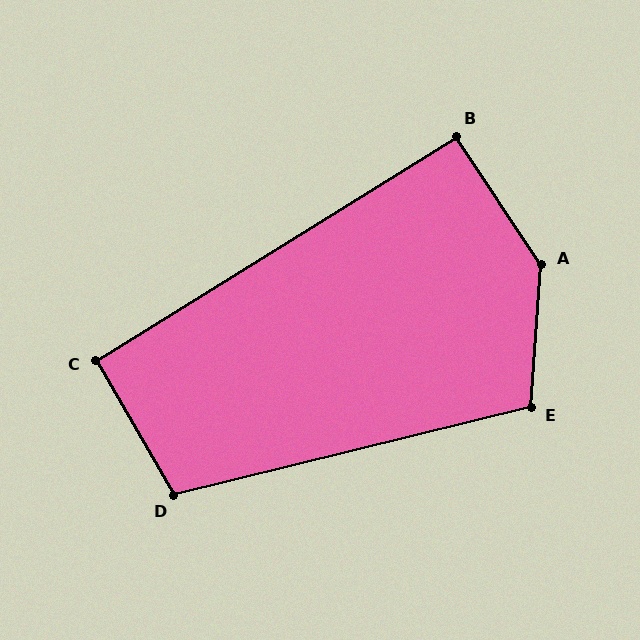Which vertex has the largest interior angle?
A, at approximately 142 degrees.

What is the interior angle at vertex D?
Approximately 106 degrees (obtuse).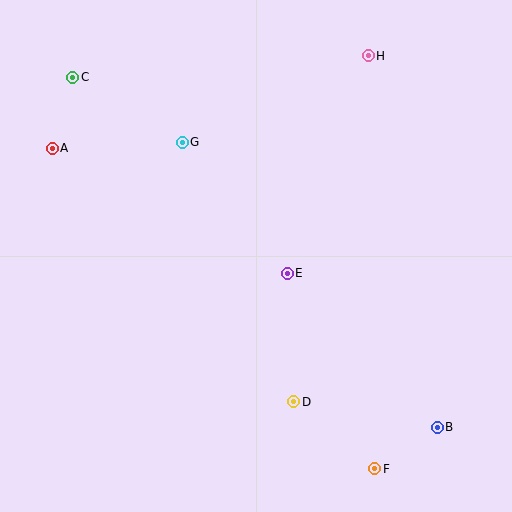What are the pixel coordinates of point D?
Point D is at (294, 402).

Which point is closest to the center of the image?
Point E at (287, 273) is closest to the center.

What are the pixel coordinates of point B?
Point B is at (437, 427).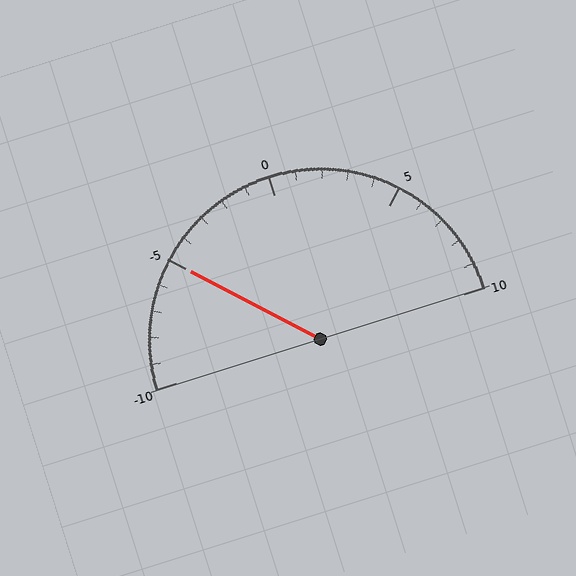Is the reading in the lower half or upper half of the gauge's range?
The reading is in the lower half of the range (-10 to 10).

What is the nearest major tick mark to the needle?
The nearest major tick mark is -5.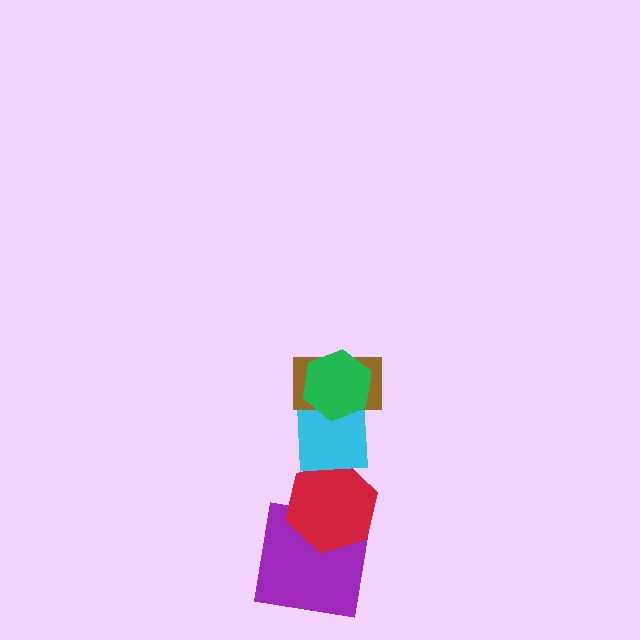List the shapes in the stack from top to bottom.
From top to bottom: the green hexagon, the brown rectangle, the cyan square, the red hexagon, the purple square.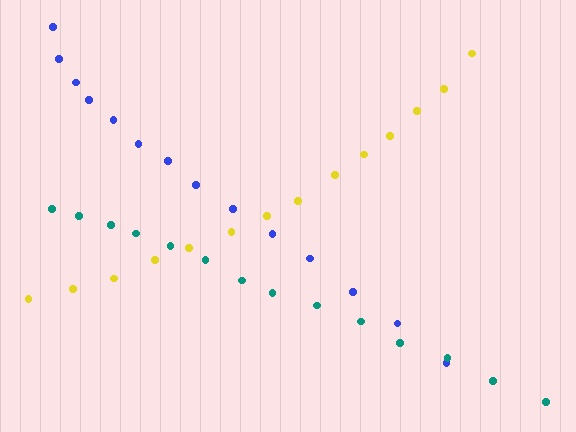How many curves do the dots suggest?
There are 3 distinct paths.